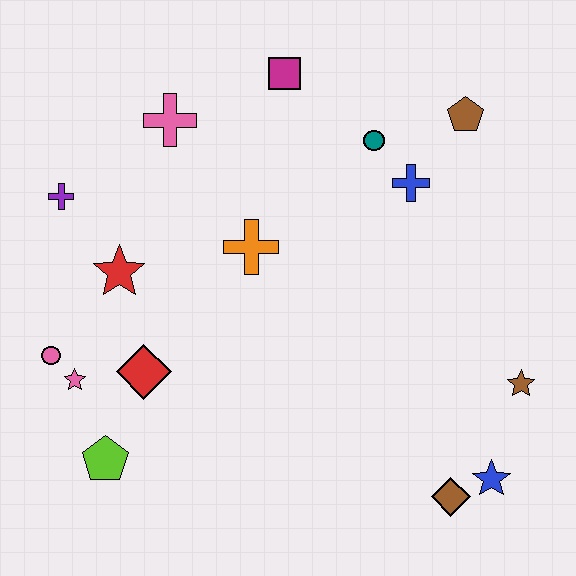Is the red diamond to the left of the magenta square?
Yes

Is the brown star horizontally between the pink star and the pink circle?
No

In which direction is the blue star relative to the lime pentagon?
The blue star is to the right of the lime pentagon.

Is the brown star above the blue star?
Yes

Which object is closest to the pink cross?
The magenta square is closest to the pink cross.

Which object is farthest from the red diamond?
The brown pentagon is farthest from the red diamond.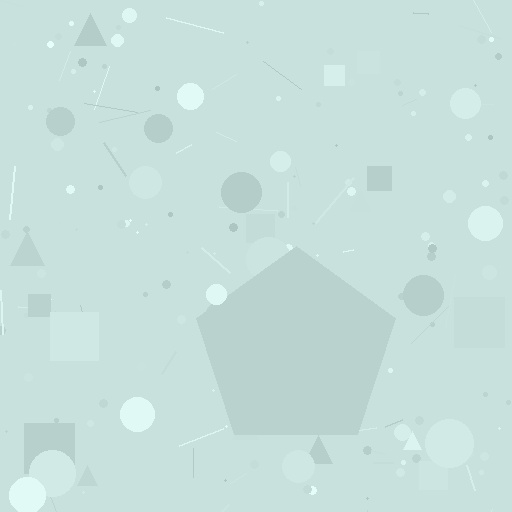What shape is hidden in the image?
A pentagon is hidden in the image.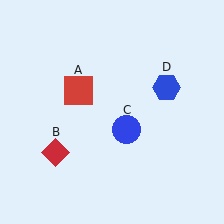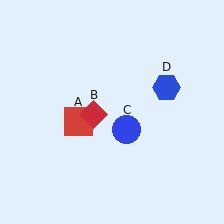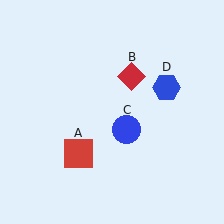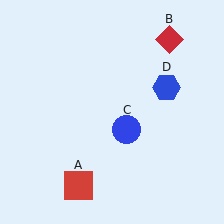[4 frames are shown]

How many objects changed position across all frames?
2 objects changed position: red square (object A), red diamond (object B).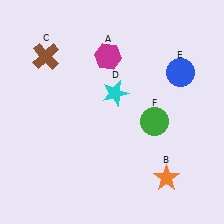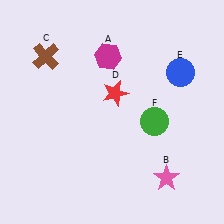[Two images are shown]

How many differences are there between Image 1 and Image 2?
There are 2 differences between the two images.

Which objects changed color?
B changed from orange to pink. D changed from cyan to red.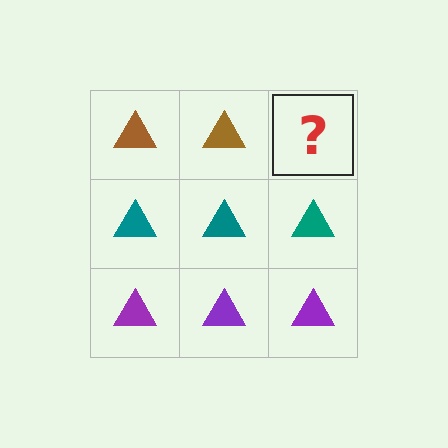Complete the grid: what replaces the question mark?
The question mark should be replaced with a brown triangle.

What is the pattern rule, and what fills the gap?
The rule is that each row has a consistent color. The gap should be filled with a brown triangle.